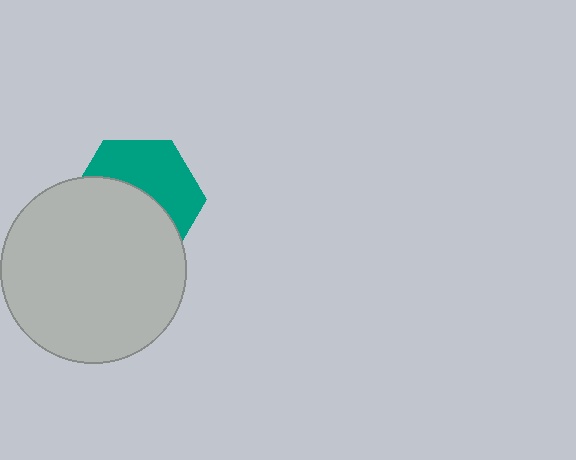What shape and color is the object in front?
The object in front is a light gray circle.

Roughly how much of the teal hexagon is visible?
About half of it is visible (roughly 46%).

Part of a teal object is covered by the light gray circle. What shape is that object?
It is a hexagon.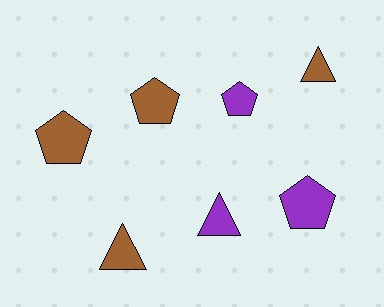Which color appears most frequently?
Brown, with 4 objects.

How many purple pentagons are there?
There are 2 purple pentagons.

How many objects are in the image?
There are 7 objects.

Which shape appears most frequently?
Pentagon, with 4 objects.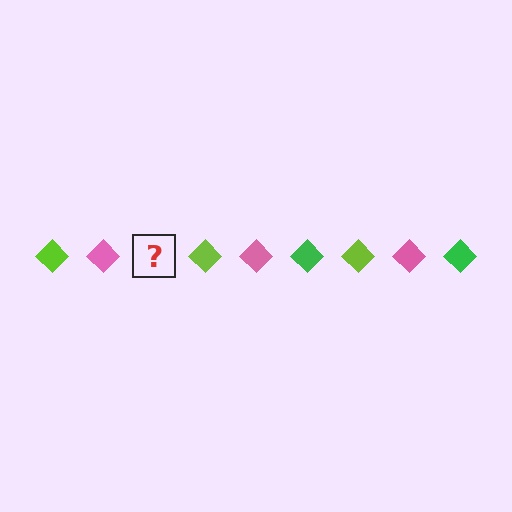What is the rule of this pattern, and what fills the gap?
The rule is that the pattern cycles through lime, pink, green diamonds. The gap should be filled with a green diamond.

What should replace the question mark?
The question mark should be replaced with a green diamond.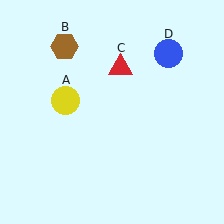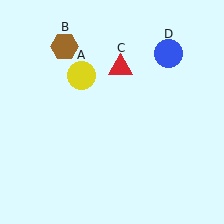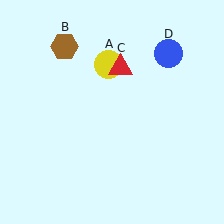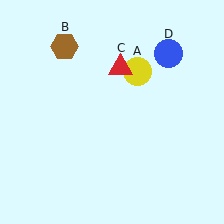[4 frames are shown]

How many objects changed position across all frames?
1 object changed position: yellow circle (object A).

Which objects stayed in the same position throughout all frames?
Brown hexagon (object B) and red triangle (object C) and blue circle (object D) remained stationary.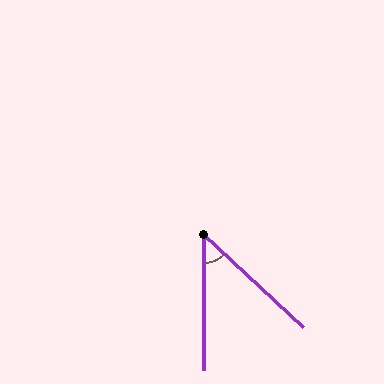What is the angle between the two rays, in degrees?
Approximately 47 degrees.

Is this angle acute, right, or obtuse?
It is acute.